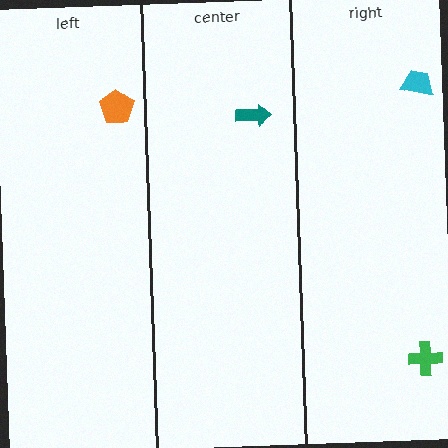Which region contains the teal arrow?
The center region.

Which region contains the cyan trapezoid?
The right region.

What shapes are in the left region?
The orange pentagon.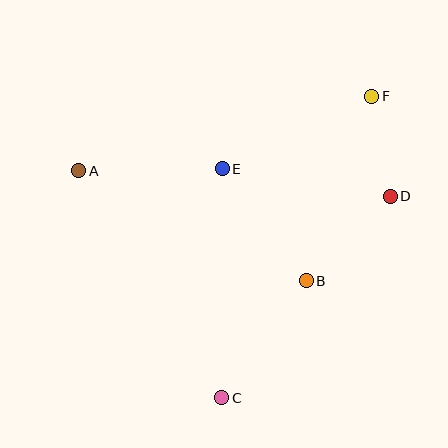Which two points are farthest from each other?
Points C and F are farthest from each other.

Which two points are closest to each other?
Points D and F are closest to each other.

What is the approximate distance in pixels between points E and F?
The distance between E and F is approximately 166 pixels.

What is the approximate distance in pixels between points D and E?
The distance between D and E is approximately 170 pixels.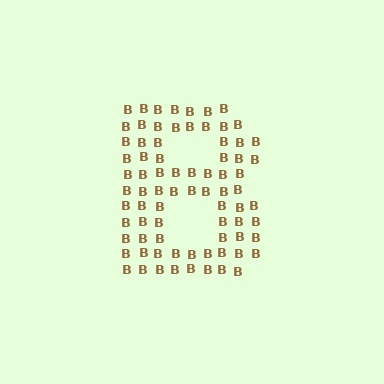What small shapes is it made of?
It is made of small letter B's.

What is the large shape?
The large shape is the letter B.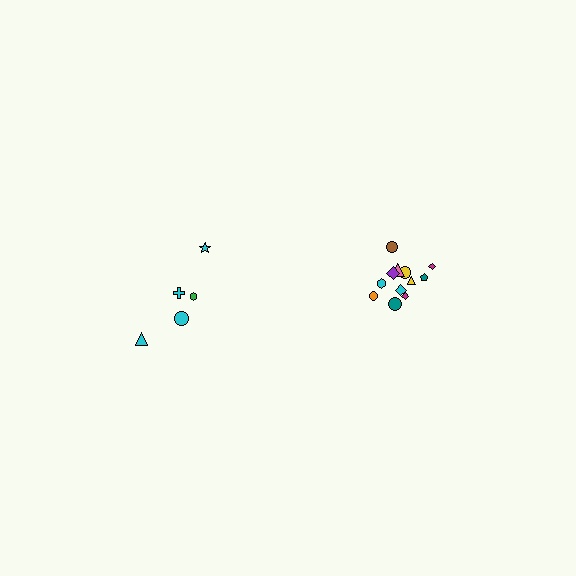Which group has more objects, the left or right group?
The right group.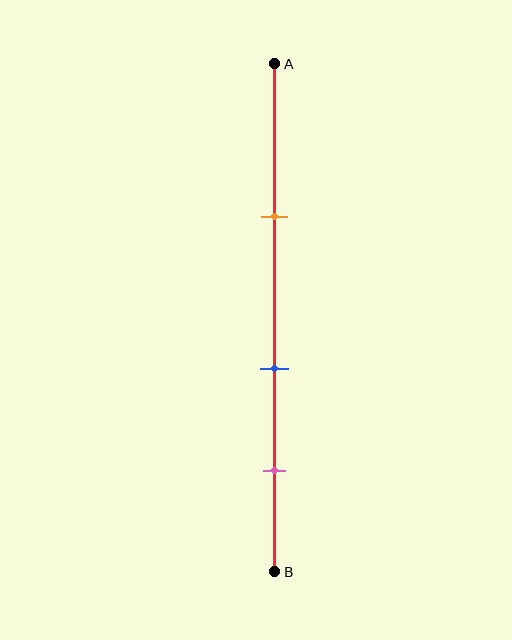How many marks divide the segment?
There are 3 marks dividing the segment.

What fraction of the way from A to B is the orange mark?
The orange mark is approximately 30% (0.3) of the way from A to B.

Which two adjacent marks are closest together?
The blue and pink marks are the closest adjacent pair.